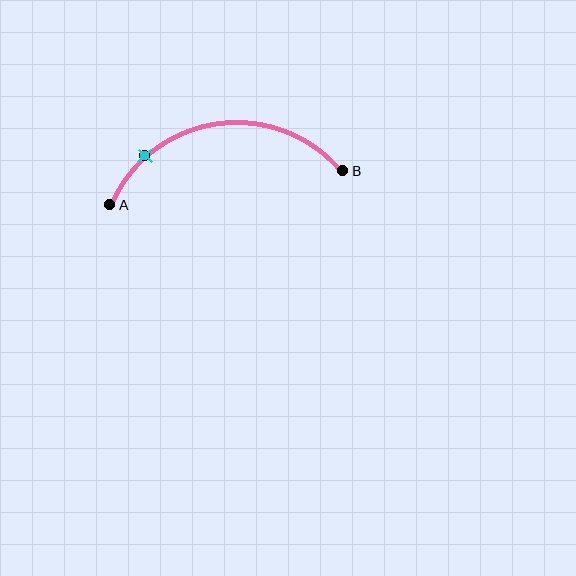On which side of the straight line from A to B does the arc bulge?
The arc bulges above the straight line connecting A and B.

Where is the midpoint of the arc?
The arc midpoint is the point on the curve farthest from the straight line joining A and B. It sits above that line.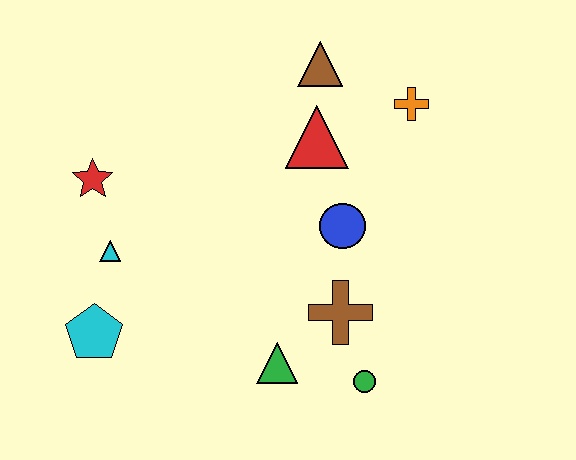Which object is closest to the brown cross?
The green circle is closest to the brown cross.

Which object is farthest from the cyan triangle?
The orange cross is farthest from the cyan triangle.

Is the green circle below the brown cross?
Yes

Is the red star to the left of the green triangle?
Yes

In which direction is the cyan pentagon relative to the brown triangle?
The cyan pentagon is below the brown triangle.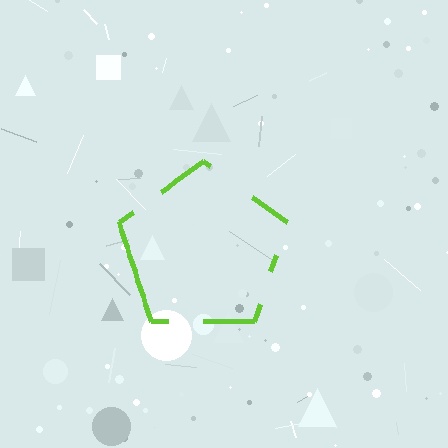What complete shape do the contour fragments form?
The contour fragments form a pentagon.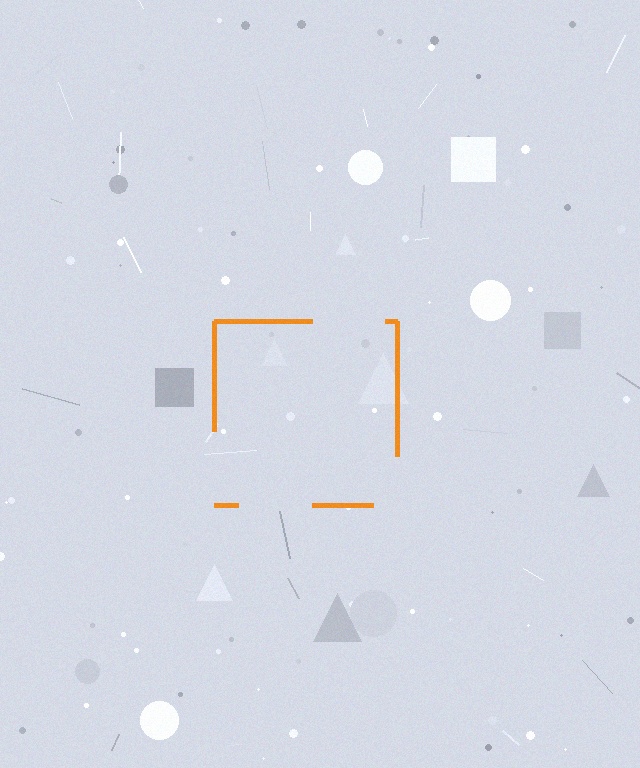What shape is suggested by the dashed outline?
The dashed outline suggests a square.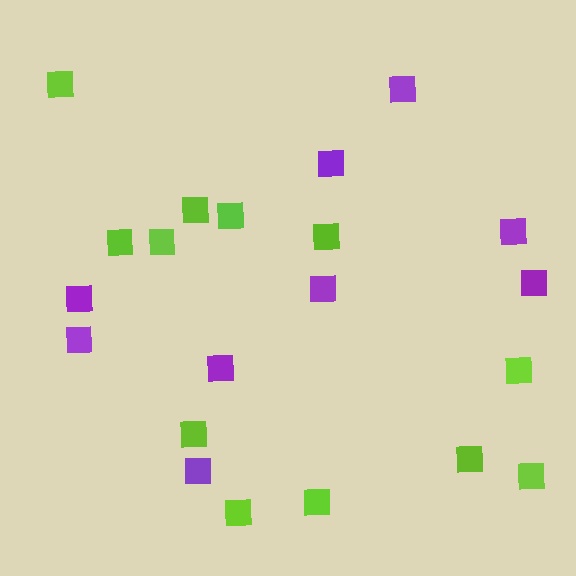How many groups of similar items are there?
There are 2 groups: one group of lime squares (12) and one group of purple squares (9).